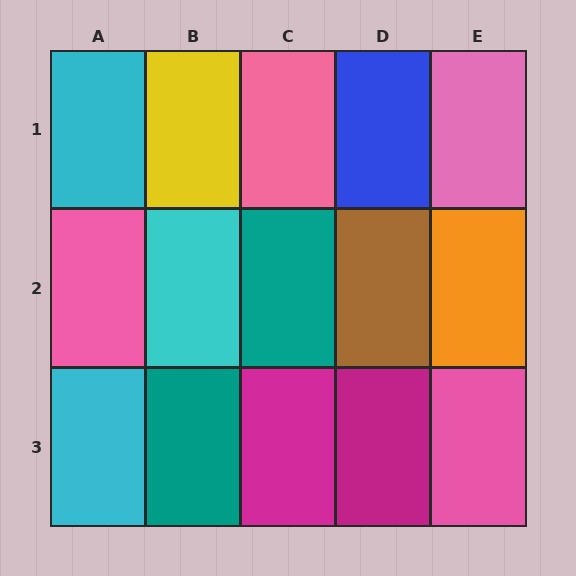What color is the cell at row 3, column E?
Pink.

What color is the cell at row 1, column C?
Pink.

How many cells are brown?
1 cell is brown.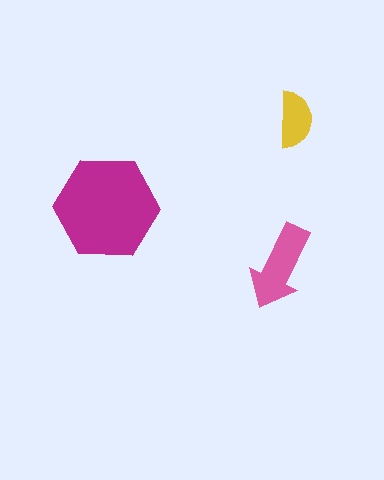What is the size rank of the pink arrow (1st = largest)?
2nd.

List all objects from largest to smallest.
The magenta hexagon, the pink arrow, the yellow semicircle.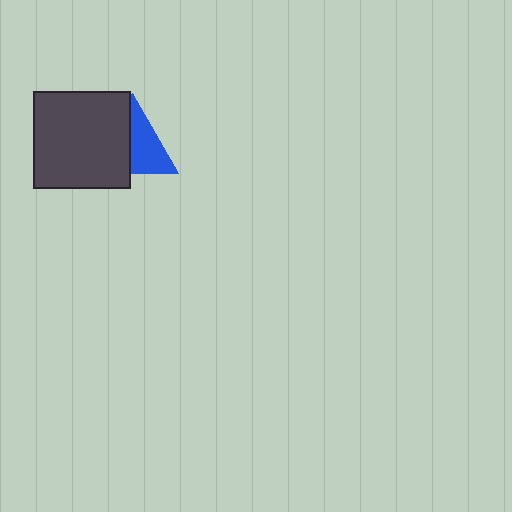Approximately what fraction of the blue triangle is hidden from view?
Roughly 48% of the blue triangle is hidden behind the dark gray square.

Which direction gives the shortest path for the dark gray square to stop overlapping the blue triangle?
Moving left gives the shortest separation.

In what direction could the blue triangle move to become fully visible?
The blue triangle could move right. That would shift it out from behind the dark gray square entirely.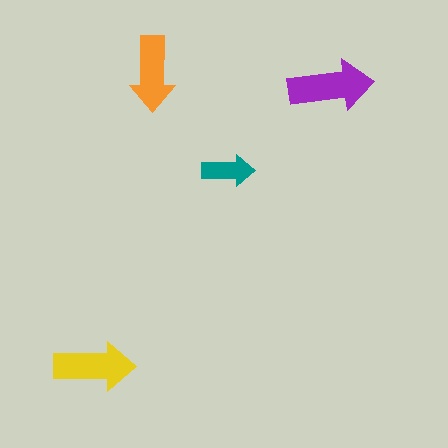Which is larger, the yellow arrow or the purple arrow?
The purple one.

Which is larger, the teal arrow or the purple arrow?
The purple one.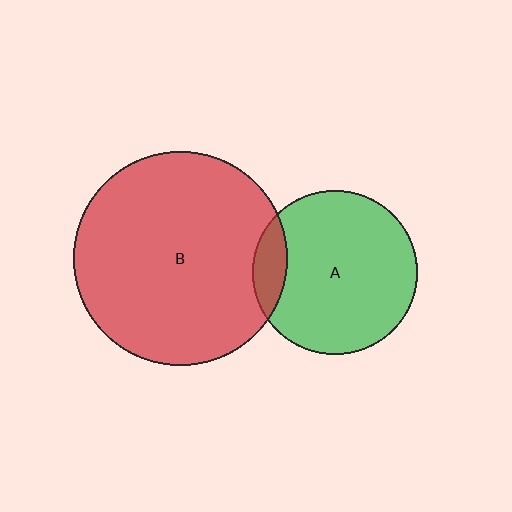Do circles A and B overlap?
Yes.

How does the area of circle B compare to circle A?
Approximately 1.7 times.